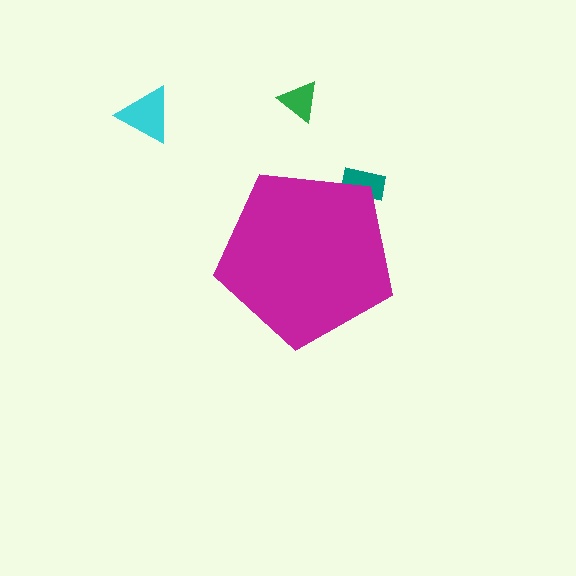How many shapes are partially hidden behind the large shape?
1 shape is partially hidden.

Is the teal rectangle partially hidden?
Yes, the teal rectangle is partially hidden behind the magenta pentagon.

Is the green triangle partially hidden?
No, the green triangle is fully visible.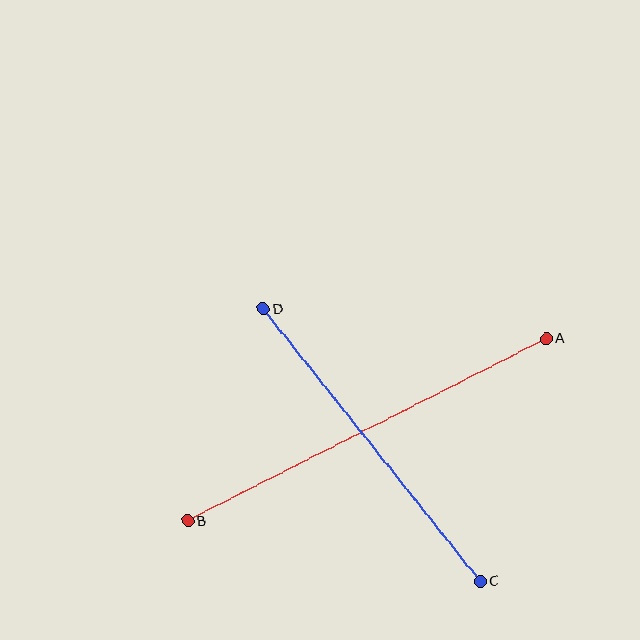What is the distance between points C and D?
The distance is approximately 348 pixels.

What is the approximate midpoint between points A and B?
The midpoint is at approximately (367, 430) pixels.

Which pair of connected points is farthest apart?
Points A and B are farthest apart.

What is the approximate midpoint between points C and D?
The midpoint is at approximately (372, 445) pixels.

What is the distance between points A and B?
The distance is approximately 402 pixels.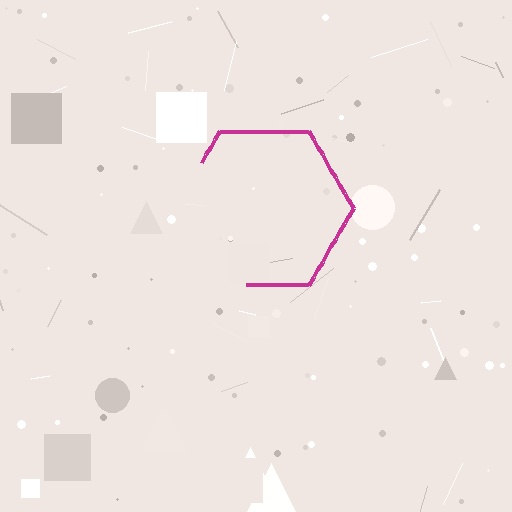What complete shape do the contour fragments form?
The contour fragments form a hexagon.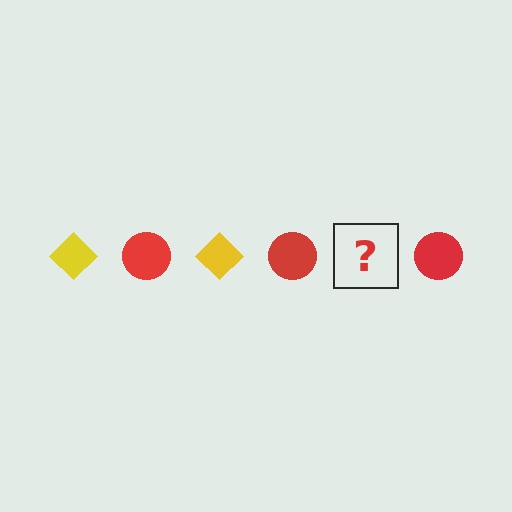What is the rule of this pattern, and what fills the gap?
The rule is that the pattern alternates between yellow diamond and red circle. The gap should be filled with a yellow diamond.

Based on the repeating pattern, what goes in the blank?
The blank should be a yellow diamond.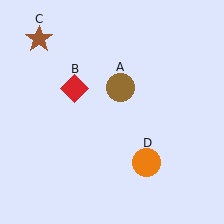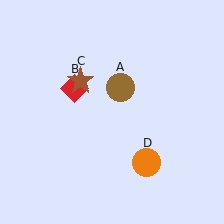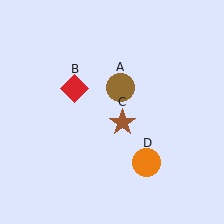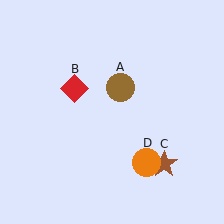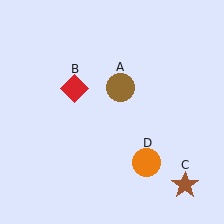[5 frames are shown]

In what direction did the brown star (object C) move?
The brown star (object C) moved down and to the right.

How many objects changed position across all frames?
1 object changed position: brown star (object C).